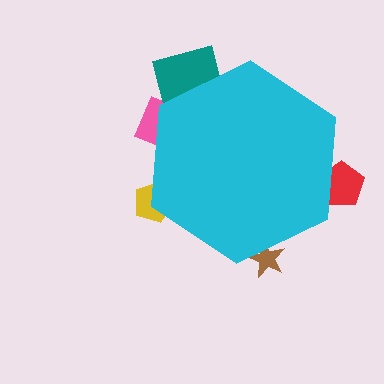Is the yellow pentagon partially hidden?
Yes, the yellow pentagon is partially hidden behind the cyan hexagon.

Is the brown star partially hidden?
Yes, the brown star is partially hidden behind the cyan hexagon.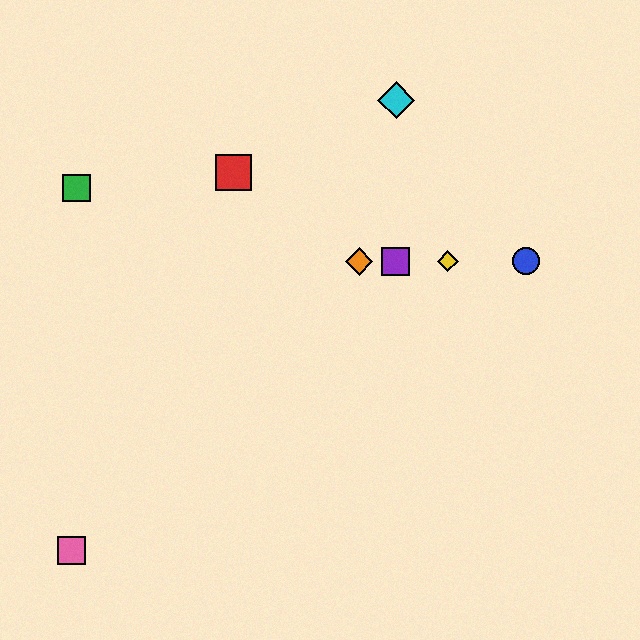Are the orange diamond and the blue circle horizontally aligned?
Yes, both are at y≈261.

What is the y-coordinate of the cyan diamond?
The cyan diamond is at y≈100.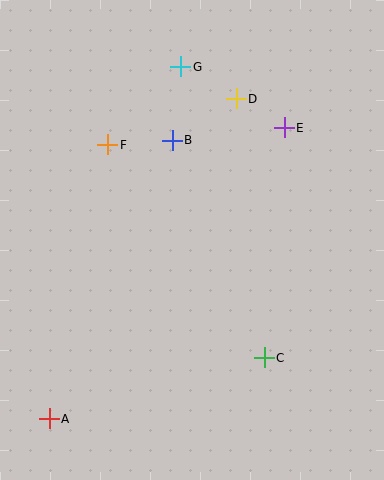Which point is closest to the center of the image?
Point B at (172, 140) is closest to the center.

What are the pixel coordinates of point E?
Point E is at (284, 128).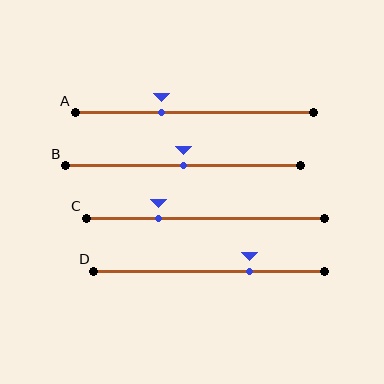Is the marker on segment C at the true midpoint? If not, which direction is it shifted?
No, the marker on segment C is shifted to the left by about 20% of the segment length.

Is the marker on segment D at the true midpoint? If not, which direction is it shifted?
No, the marker on segment D is shifted to the right by about 18% of the segment length.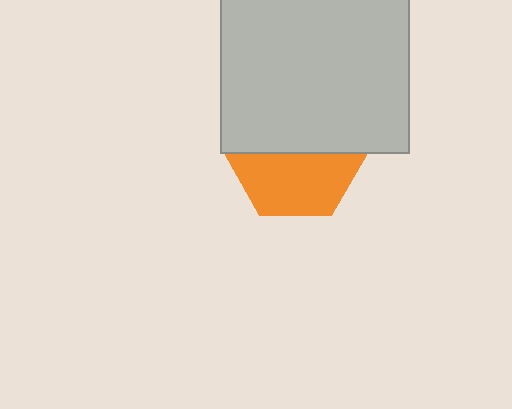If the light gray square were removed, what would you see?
You would see the complete orange hexagon.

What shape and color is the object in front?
The object in front is a light gray square.